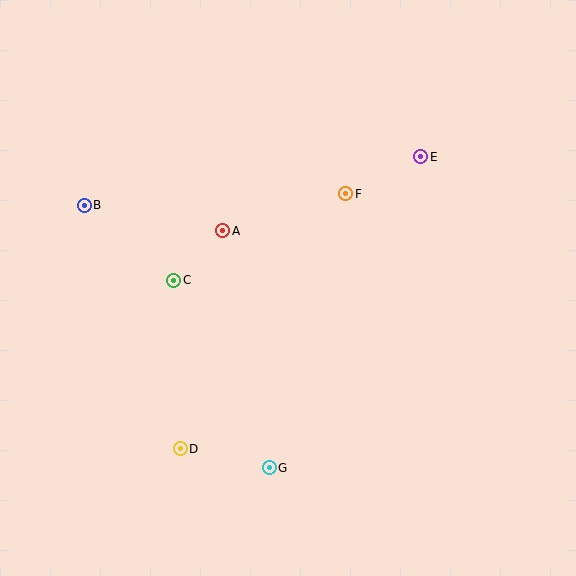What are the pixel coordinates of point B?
Point B is at (84, 205).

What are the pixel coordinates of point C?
Point C is at (174, 280).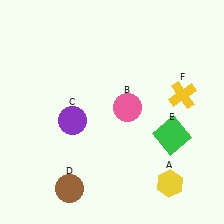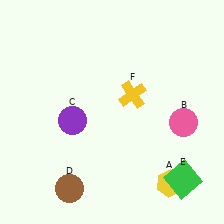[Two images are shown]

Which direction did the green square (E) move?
The green square (E) moved down.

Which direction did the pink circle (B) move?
The pink circle (B) moved right.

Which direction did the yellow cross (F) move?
The yellow cross (F) moved left.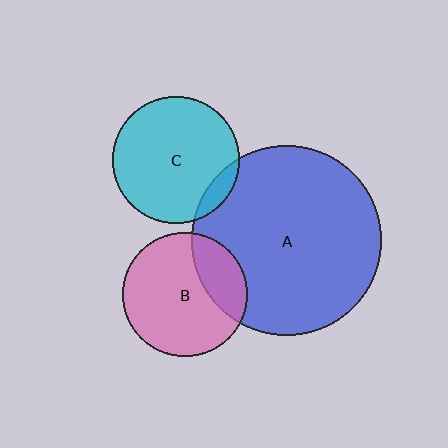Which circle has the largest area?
Circle A (blue).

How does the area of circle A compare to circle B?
Approximately 2.3 times.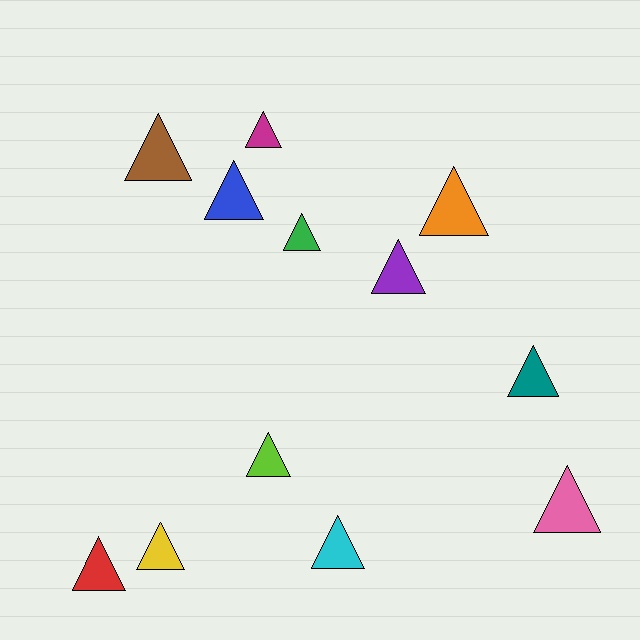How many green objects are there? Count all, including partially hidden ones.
There is 1 green object.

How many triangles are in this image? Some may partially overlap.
There are 12 triangles.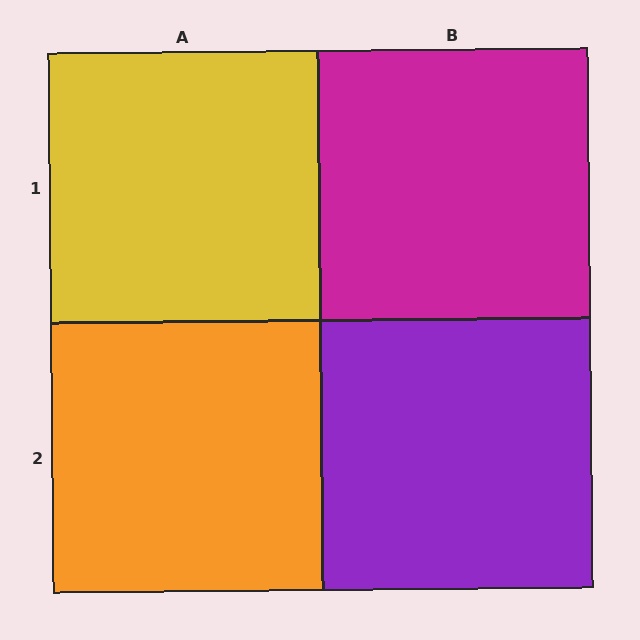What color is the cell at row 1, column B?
Magenta.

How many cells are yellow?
1 cell is yellow.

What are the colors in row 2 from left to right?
Orange, purple.